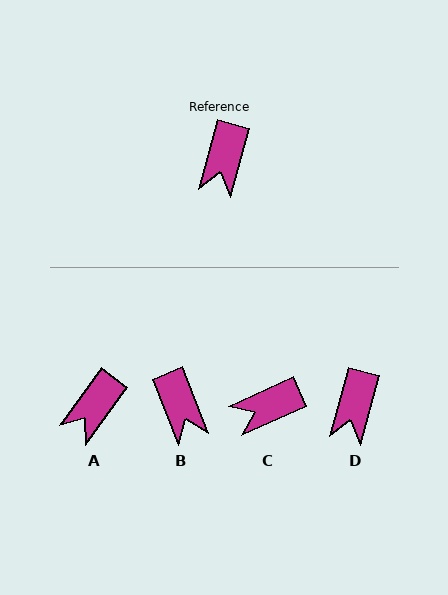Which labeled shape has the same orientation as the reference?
D.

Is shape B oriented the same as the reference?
No, it is off by about 37 degrees.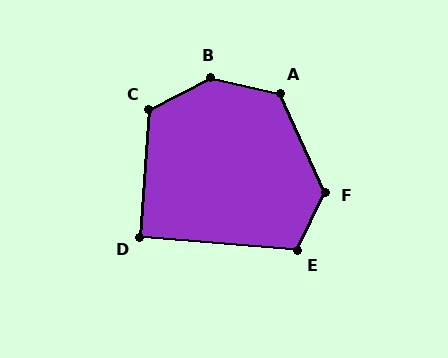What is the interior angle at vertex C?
Approximately 121 degrees (obtuse).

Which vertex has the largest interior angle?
B, at approximately 140 degrees.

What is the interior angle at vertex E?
Approximately 111 degrees (obtuse).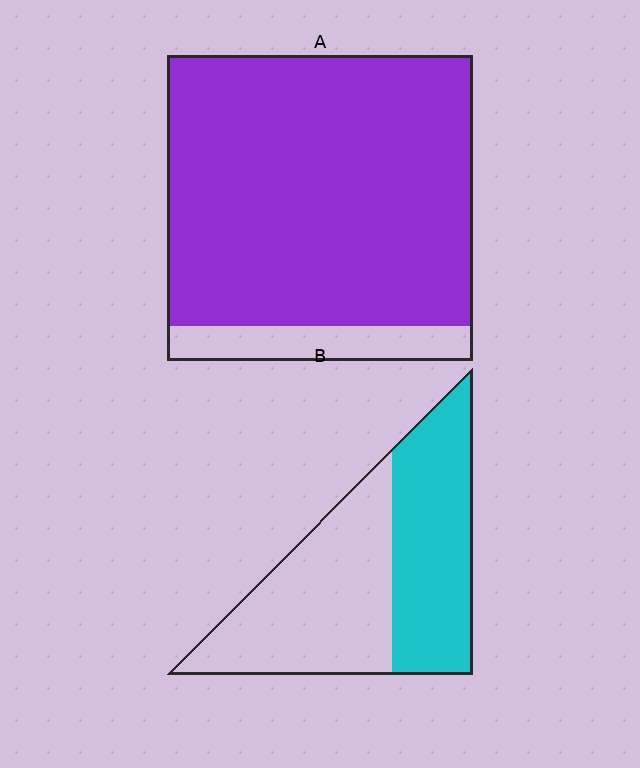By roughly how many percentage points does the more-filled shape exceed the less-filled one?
By roughly 45 percentage points (A over B).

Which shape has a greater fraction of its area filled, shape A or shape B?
Shape A.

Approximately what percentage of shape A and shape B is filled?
A is approximately 90% and B is approximately 45%.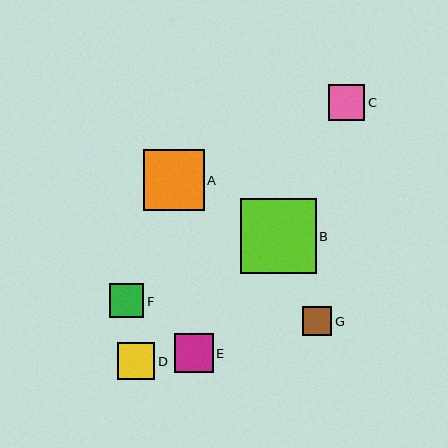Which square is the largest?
Square B is the largest with a size of approximately 76 pixels.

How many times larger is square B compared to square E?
Square B is approximately 1.9 times the size of square E.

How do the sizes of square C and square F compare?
Square C and square F are approximately the same size.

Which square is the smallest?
Square G is the smallest with a size of approximately 30 pixels.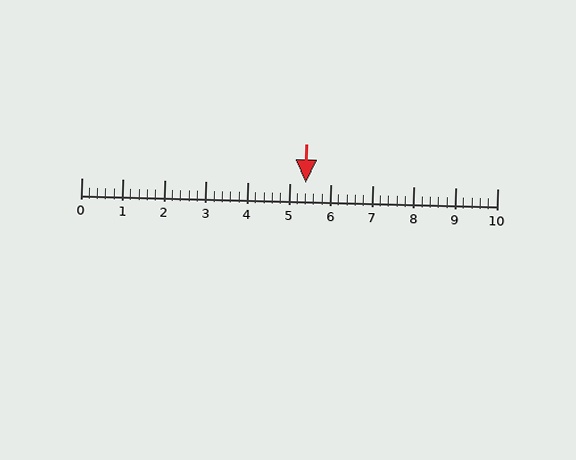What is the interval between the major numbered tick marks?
The major tick marks are spaced 1 units apart.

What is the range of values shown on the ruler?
The ruler shows values from 0 to 10.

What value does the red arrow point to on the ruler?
The red arrow points to approximately 5.4.